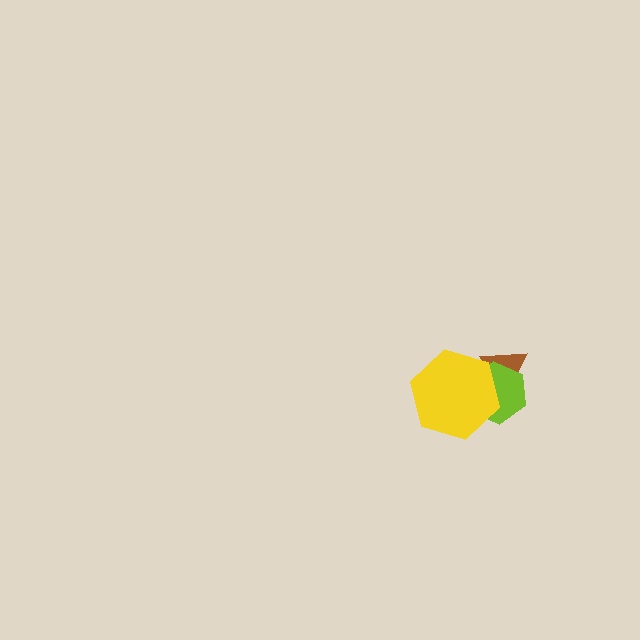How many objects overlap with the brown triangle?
2 objects overlap with the brown triangle.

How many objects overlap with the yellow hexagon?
2 objects overlap with the yellow hexagon.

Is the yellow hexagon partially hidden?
No, no other shape covers it.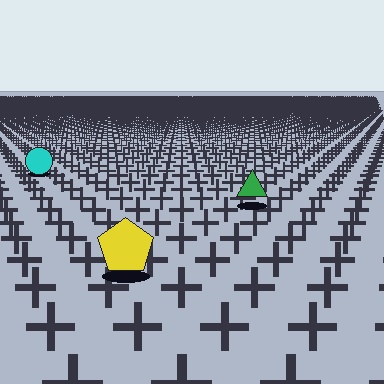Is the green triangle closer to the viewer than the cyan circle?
Yes. The green triangle is closer — you can tell from the texture gradient: the ground texture is coarser near it.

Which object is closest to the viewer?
The yellow pentagon is closest. The texture marks near it are larger and more spread out.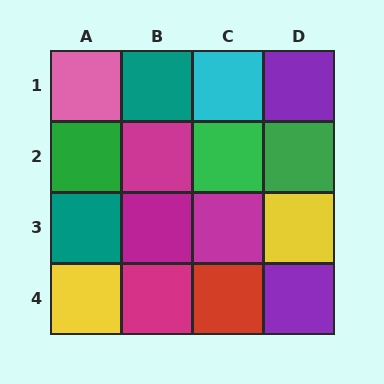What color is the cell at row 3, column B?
Magenta.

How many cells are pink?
1 cell is pink.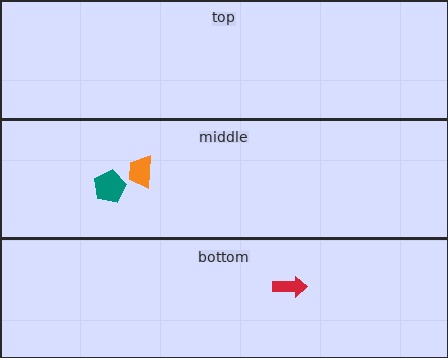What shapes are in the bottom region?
The red arrow.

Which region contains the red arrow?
The bottom region.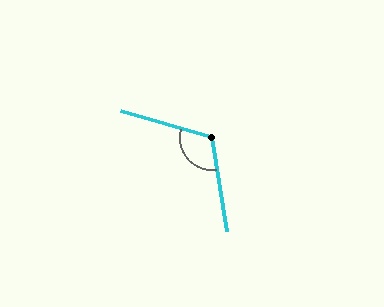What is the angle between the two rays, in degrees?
Approximately 115 degrees.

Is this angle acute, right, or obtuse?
It is obtuse.